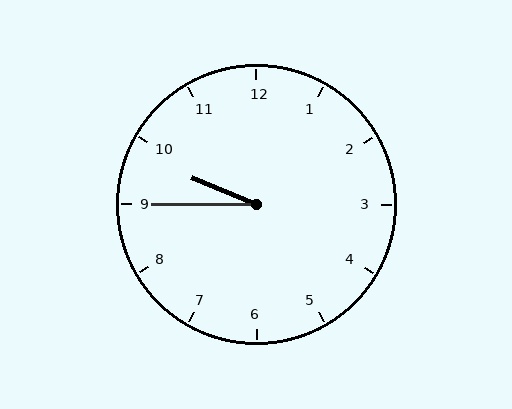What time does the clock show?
9:45.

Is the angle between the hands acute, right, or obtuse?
It is acute.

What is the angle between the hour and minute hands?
Approximately 22 degrees.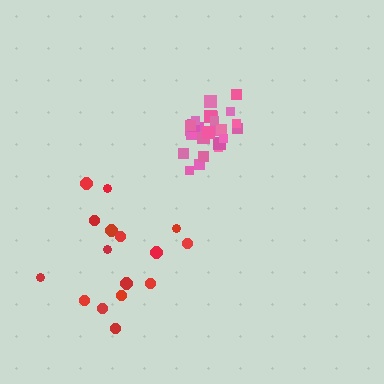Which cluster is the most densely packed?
Pink.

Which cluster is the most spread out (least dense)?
Red.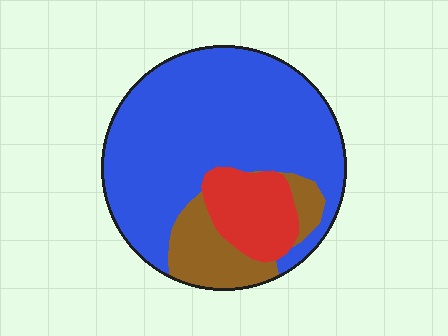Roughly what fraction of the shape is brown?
Brown takes up less than a quarter of the shape.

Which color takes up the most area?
Blue, at roughly 70%.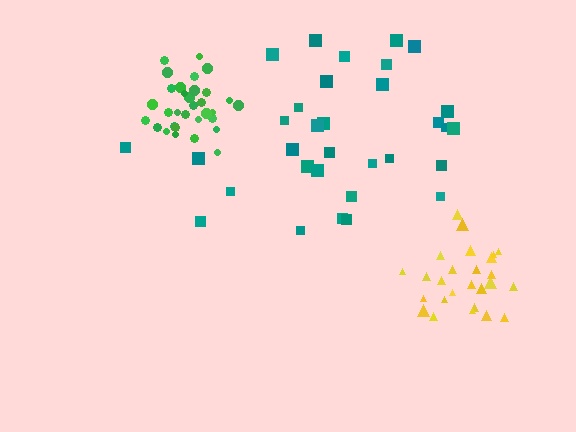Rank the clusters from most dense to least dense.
green, yellow, teal.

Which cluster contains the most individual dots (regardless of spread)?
Teal (32).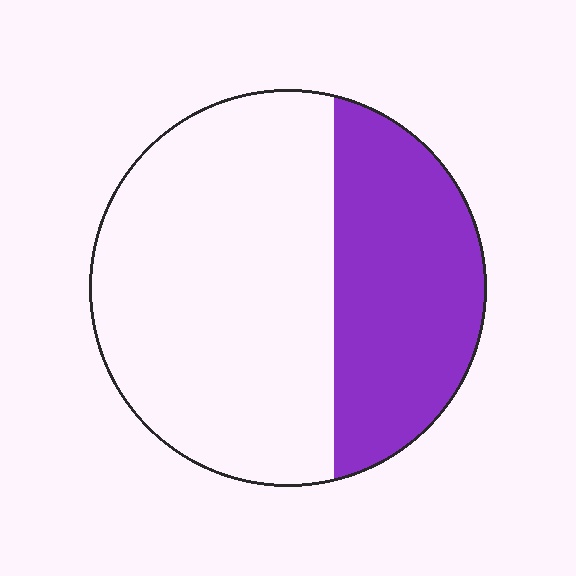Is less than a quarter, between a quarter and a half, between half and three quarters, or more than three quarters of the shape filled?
Between a quarter and a half.